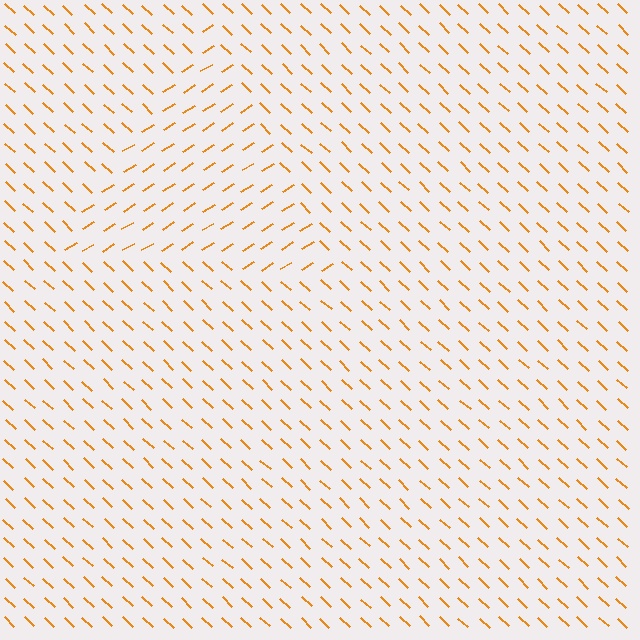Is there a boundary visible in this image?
Yes, there is a texture boundary formed by a change in line orientation.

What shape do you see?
I see a triangle.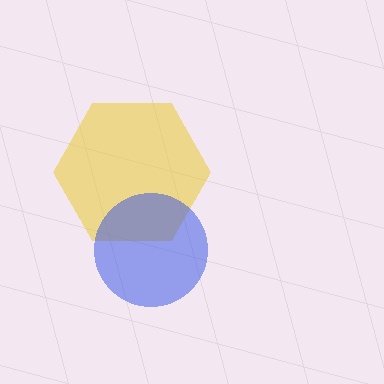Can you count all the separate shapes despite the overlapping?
Yes, there are 2 separate shapes.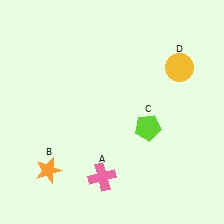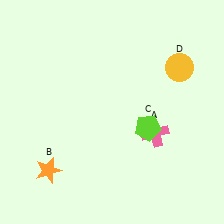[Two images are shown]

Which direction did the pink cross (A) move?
The pink cross (A) moved right.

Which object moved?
The pink cross (A) moved right.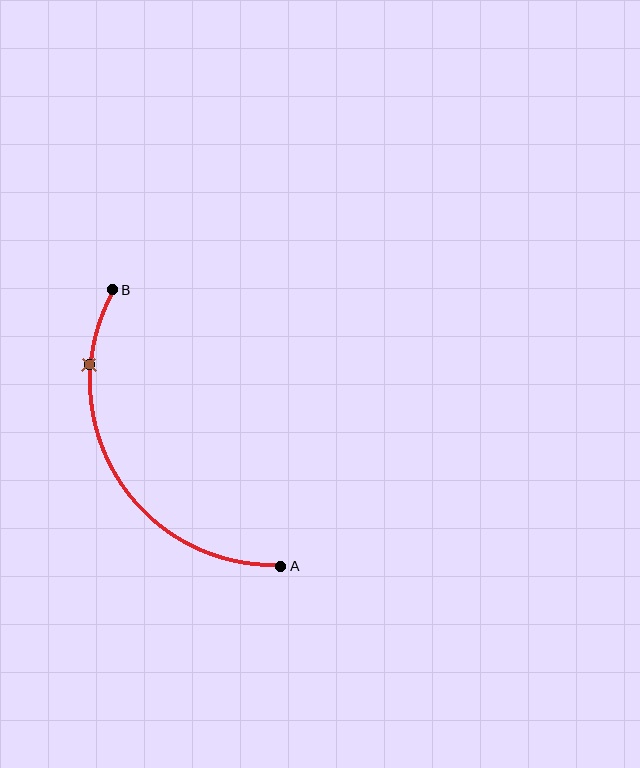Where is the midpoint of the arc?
The arc midpoint is the point on the curve farthest from the straight line joining A and B. It sits to the left of that line.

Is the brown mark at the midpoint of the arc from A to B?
No. The brown mark lies on the arc but is closer to endpoint B. The arc midpoint would be at the point on the curve equidistant along the arc from both A and B.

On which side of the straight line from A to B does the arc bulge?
The arc bulges to the left of the straight line connecting A and B.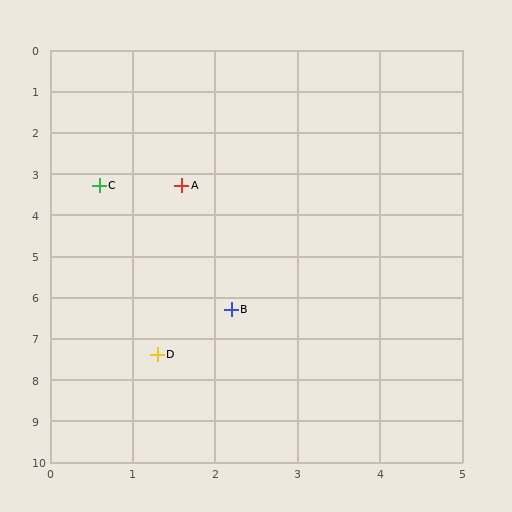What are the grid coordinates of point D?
Point D is at approximately (1.3, 7.4).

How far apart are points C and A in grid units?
Points C and A are about 1.0 grid units apart.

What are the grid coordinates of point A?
Point A is at approximately (1.6, 3.3).